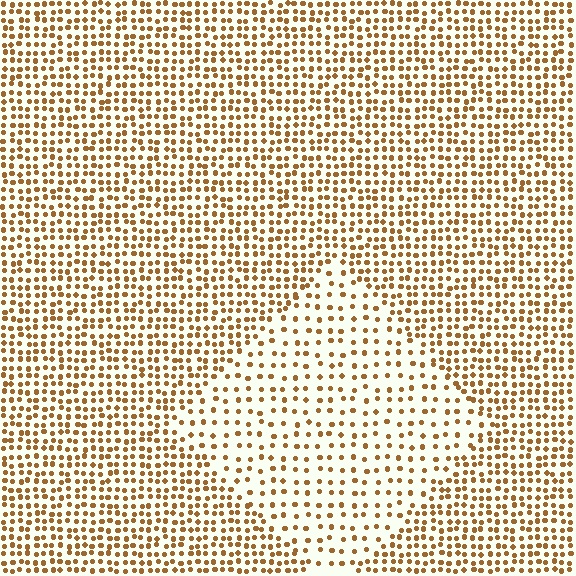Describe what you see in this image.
The image contains small brown elements arranged at two different densities. A diamond-shaped region is visible where the elements are less densely packed than the surrounding area.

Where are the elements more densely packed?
The elements are more densely packed outside the diamond boundary.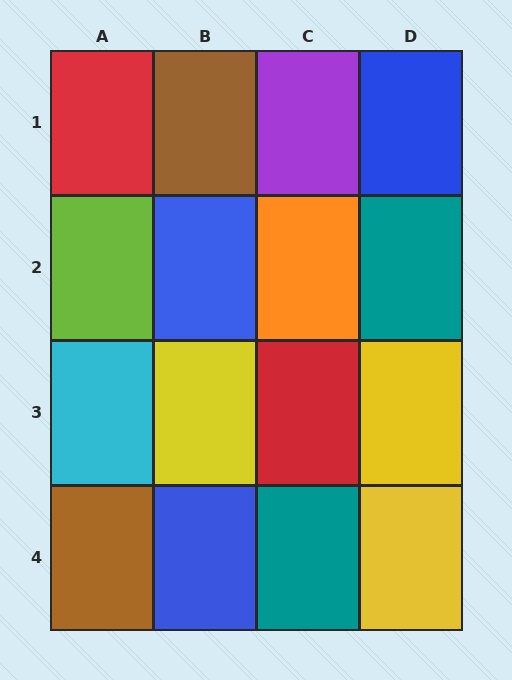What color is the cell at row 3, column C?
Red.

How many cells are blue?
3 cells are blue.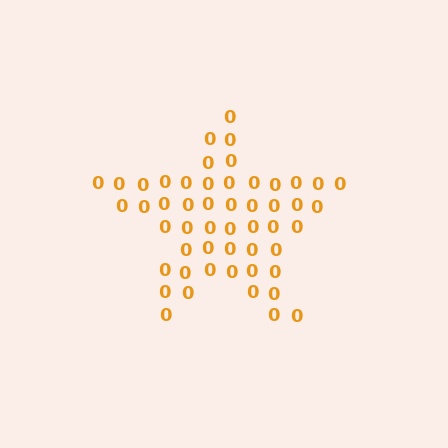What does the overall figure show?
The overall figure shows a star.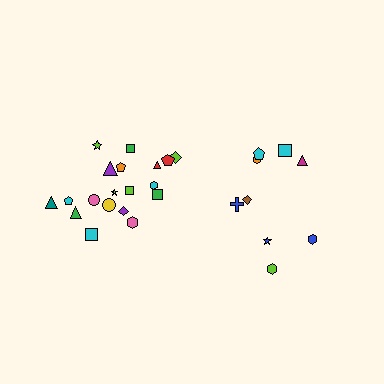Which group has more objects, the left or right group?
The left group.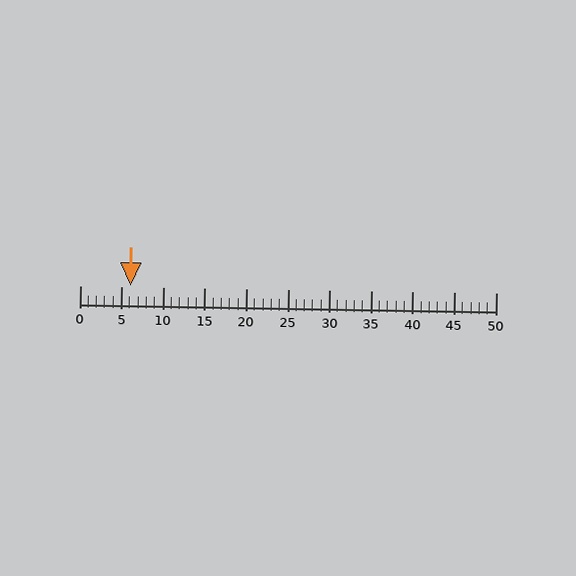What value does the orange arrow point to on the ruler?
The orange arrow points to approximately 6.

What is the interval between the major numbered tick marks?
The major tick marks are spaced 5 units apart.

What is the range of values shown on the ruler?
The ruler shows values from 0 to 50.